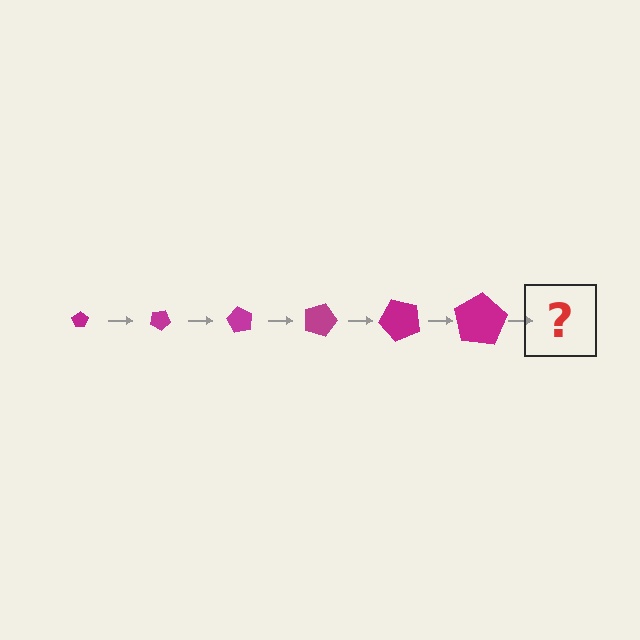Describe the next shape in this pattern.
It should be a pentagon, larger than the previous one and rotated 180 degrees from the start.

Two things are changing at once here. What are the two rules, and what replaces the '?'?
The two rules are that the pentagon grows larger each step and it rotates 30 degrees each step. The '?' should be a pentagon, larger than the previous one and rotated 180 degrees from the start.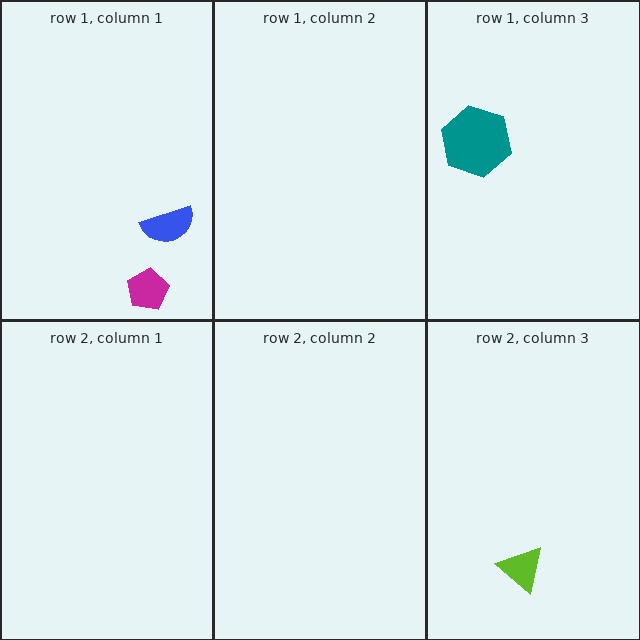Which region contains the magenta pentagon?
The row 1, column 1 region.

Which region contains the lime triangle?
The row 2, column 3 region.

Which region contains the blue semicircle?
The row 1, column 1 region.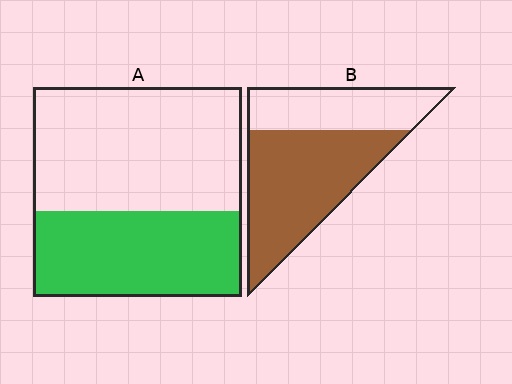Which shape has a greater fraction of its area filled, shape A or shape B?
Shape B.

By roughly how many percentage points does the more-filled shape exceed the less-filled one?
By roughly 20 percentage points (B over A).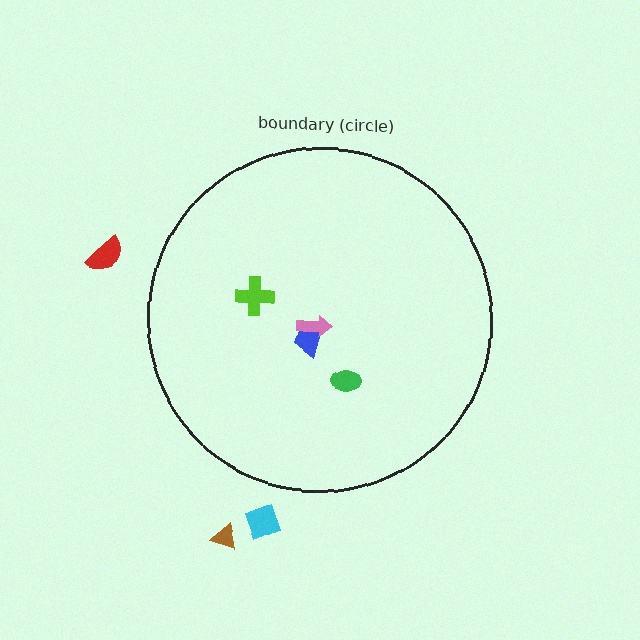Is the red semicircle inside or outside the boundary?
Outside.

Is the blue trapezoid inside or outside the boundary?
Inside.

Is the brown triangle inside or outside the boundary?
Outside.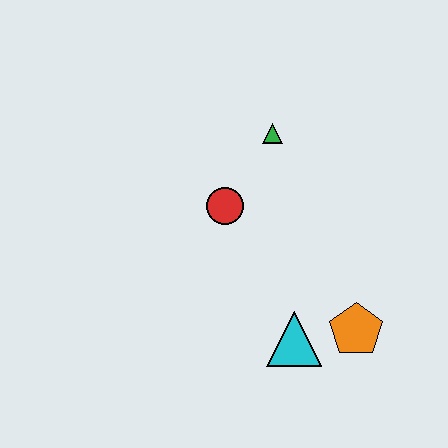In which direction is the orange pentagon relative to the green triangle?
The orange pentagon is below the green triangle.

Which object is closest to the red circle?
The green triangle is closest to the red circle.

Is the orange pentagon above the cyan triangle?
Yes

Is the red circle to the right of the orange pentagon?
No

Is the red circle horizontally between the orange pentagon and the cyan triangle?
No